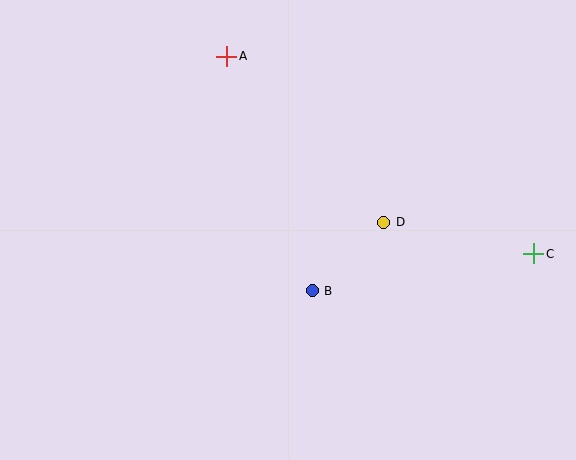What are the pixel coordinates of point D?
Point D is at (384, 222).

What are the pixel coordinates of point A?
Point A is at (227, 56).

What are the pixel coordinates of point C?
Point C is at (533, 254).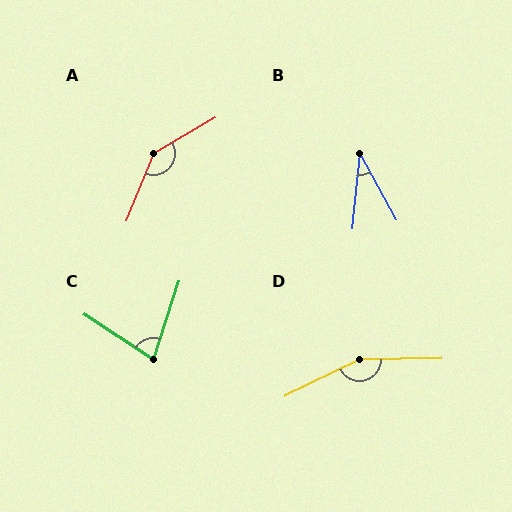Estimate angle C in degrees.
Approximately 74 degrees.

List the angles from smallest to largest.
B (34°), C (74°), A (143°), D (155°).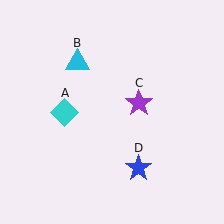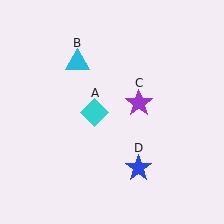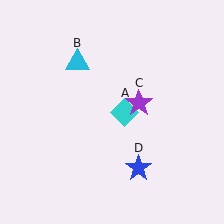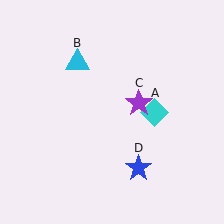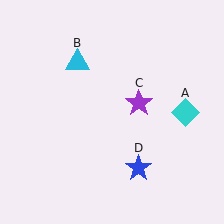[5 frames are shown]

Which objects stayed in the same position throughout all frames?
Cyan triangle (object B) and purple star (object C) and blue star (object D) remained stationary.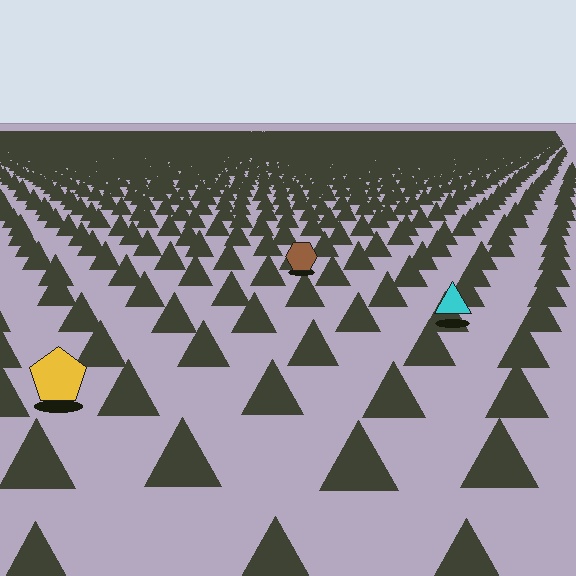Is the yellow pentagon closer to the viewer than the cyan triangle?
Yes. The yellow pentagon is closer — you can tell from the texture gradient: the ground texture is coarser near it.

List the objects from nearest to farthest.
From nearest to farthest: the yellow pentagon, the cyan triangle, the brown hexagon.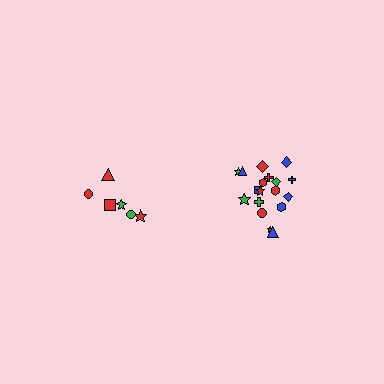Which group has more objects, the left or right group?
The right group.